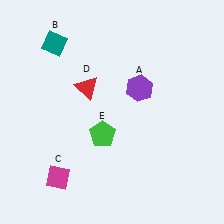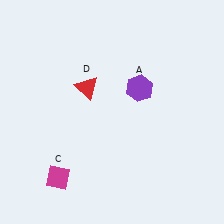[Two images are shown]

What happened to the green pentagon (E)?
The green pentagon (E) was removed in Image 2. It was in the bottom-left area of Image 1.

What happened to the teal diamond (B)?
The teal diamond (B) was removed in Image 2. It was in the top-left area of Image 1.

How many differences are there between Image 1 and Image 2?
There are 2 differences between the two images.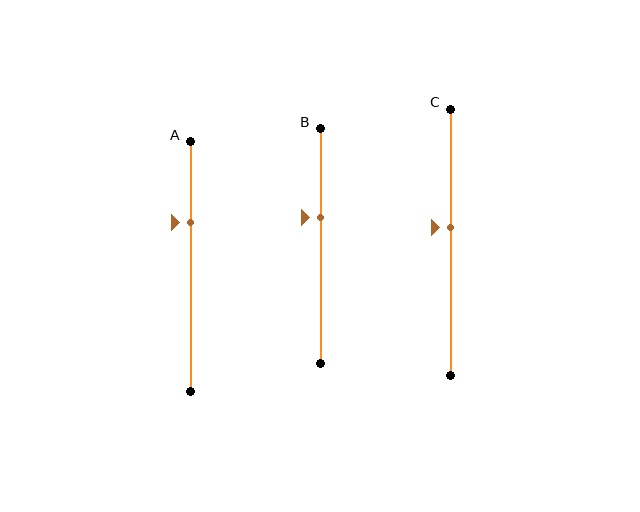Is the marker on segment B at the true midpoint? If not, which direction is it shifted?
No, the marker on segment B is shifted upward by about 12% of the segment length.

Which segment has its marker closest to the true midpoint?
Segment C has its marker closest to the true midpoint.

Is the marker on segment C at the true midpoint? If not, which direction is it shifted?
No, the marker on segment C is shifted upward by about 6% of the segment length.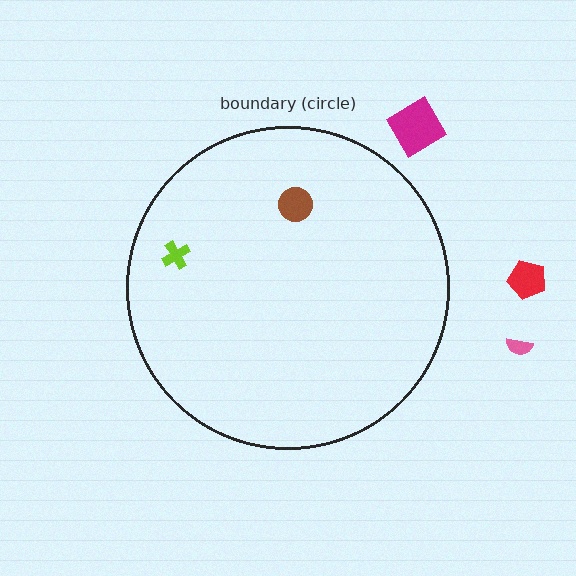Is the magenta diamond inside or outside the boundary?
Outside.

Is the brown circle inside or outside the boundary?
Inside.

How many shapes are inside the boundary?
2 inside, 3 outside.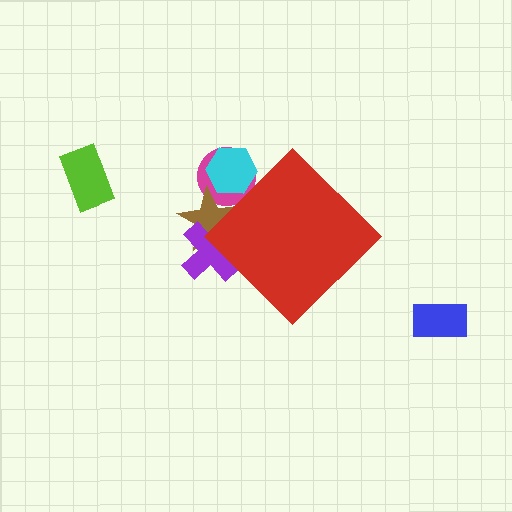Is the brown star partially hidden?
Yes, the brown star is partially hidden behind the red diamond.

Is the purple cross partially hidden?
Yes, the purple cross is partially hidden behind the red diamond.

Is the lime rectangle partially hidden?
No, the lime rectangle is fully visible.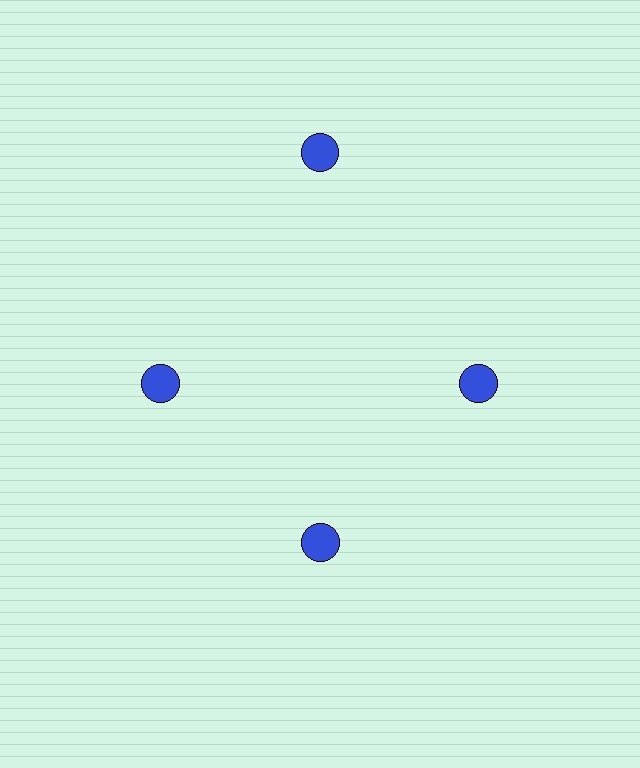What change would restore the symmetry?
The symmetry would be restored by moving it inward, back onto the ring so that all 4 circles sit at equal angles and equal distance from the center.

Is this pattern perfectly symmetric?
No. The 4 blue circles are arranged in a ring, but one element near the 12 o'clock position is pushed outward from the center, breaking the 4-fold rotational symmetry.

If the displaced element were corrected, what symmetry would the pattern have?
It would have 4-fold rotational symmetry — the pattern would map onto itself every 90 degrees.